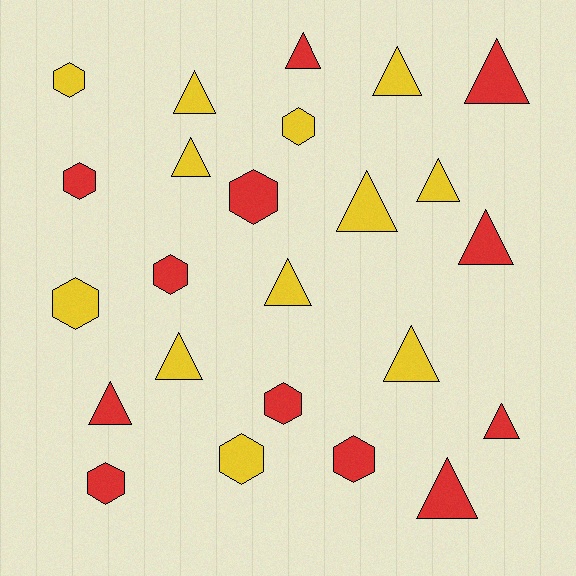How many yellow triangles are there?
There are 8 yellow triangles.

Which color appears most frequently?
Red, with 12 objects.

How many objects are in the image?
There are 24 objects.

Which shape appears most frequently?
Triangle, with 14 objects.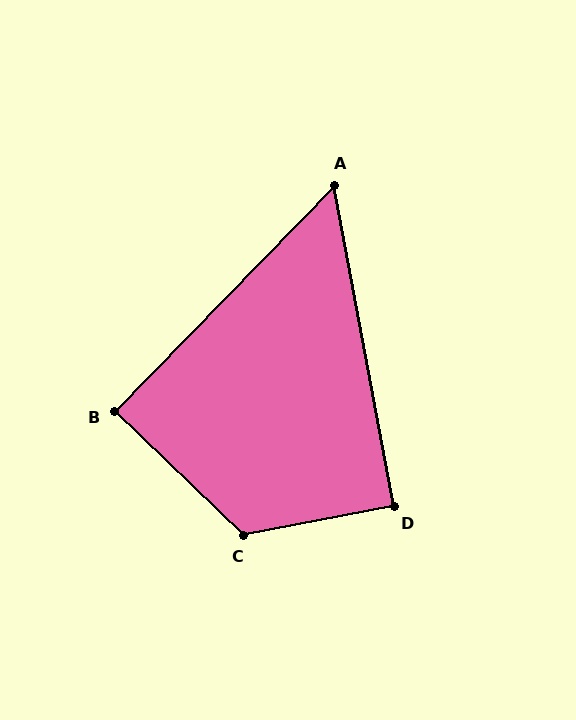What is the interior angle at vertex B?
Approximately 90 degrees (approximately right).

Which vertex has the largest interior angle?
C, at approximately 125 degrees.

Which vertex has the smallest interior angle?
A, at approximately 55 degrees.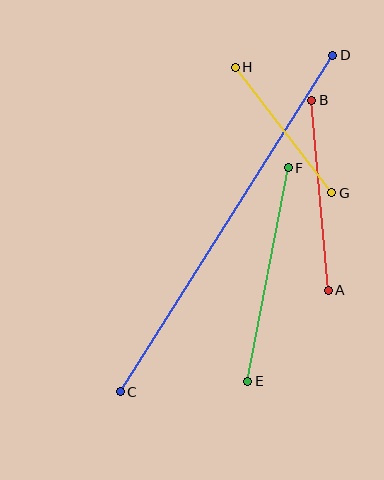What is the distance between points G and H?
The distance is approximately 158 pixels.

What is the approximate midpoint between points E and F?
The midpoint is at approximately (268, 274) pixels.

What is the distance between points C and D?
The distance is approximately 398 pixels.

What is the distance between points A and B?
The distance is approximately 191 pixels.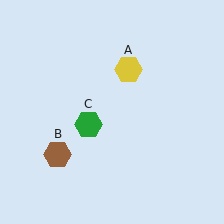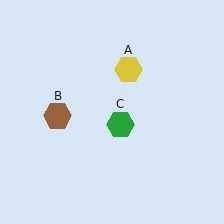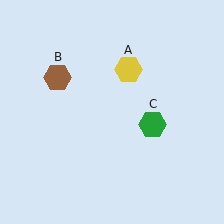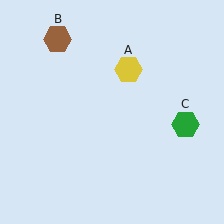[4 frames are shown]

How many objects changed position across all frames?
2 objects changed position: brown hexagon (object B), green hexagon (object C).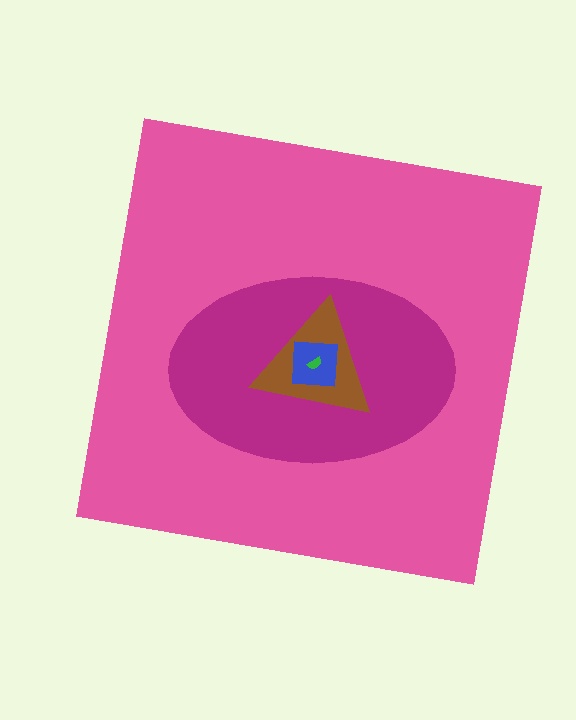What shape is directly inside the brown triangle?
The blue square.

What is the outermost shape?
The pink square.